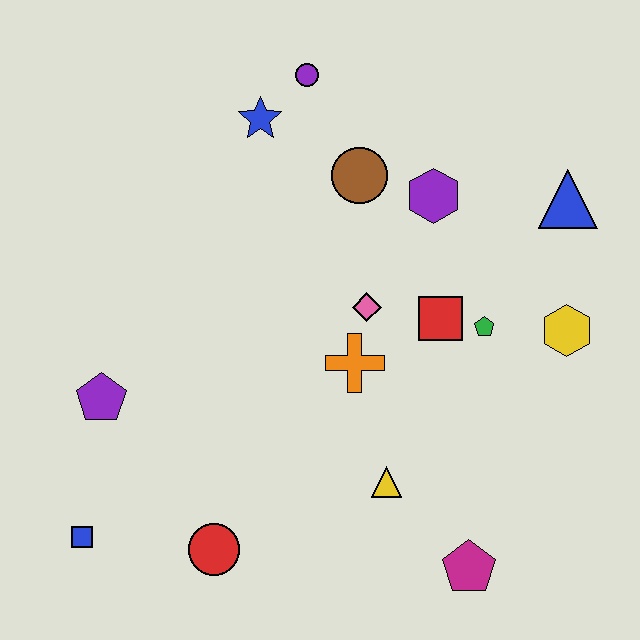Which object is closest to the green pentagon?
The red square is closest to the green pentagon.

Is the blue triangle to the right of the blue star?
Yes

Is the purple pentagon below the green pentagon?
Yes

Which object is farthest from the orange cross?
The blue square is farthest from the orange cross.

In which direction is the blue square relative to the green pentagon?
The blue square is to the left of the green pentagon.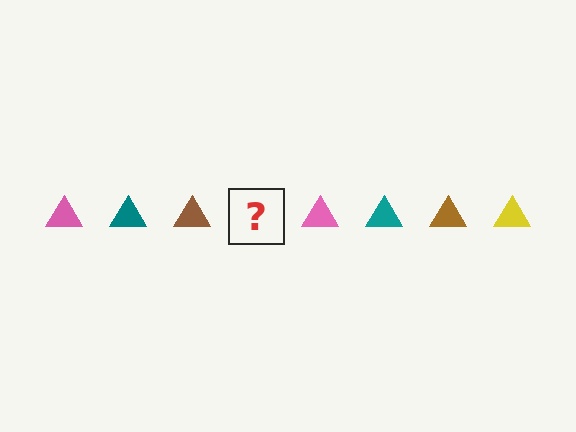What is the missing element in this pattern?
The missing element is a yellow triangle.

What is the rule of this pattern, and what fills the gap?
The rule is that the pattern cycles through pink, teal, brown, yellow triangles. The gap should be filled with a yellow triangle.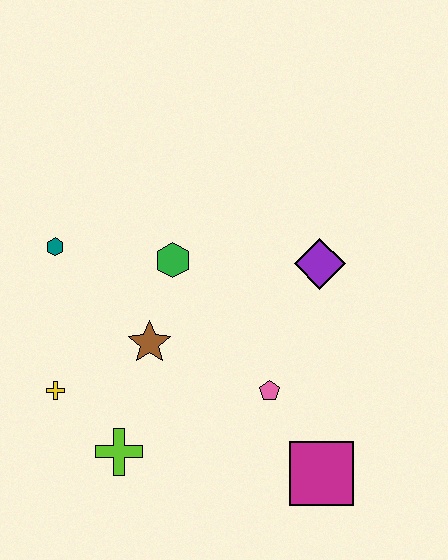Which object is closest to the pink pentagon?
The magenta square is closest to the pink pentagon.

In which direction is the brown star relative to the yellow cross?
The brown star is to the right of the yellow cross.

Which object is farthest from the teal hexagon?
The magenta square is farthest from the teal hexagon.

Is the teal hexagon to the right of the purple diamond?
No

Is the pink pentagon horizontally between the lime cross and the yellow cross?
No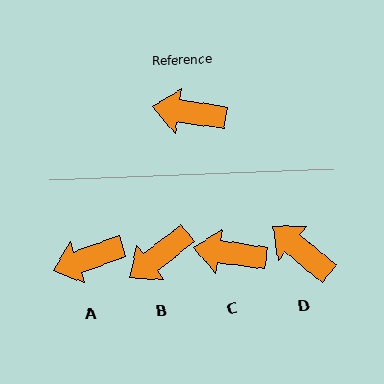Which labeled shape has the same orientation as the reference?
C.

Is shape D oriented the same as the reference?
No, it is off by about 32 degrees.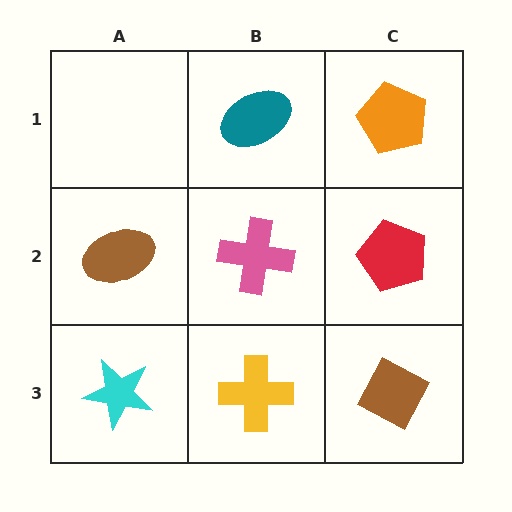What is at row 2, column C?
A red pentagon.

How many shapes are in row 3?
3 shapes.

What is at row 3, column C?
A brown diamond.